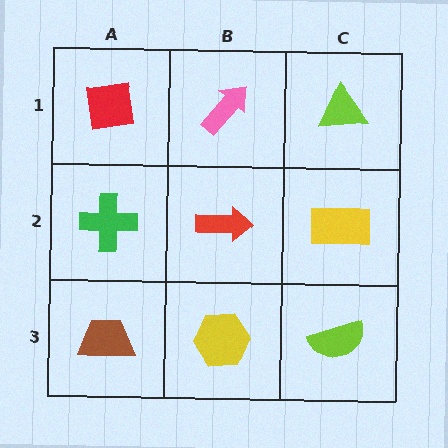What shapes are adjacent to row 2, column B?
A pink arrow (row 1, column B), a yellow hexagon (row 3, column B), a green cross (row 2, column A), a yellow rectangle (row 2, column C).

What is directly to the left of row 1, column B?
A red square.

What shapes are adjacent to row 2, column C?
A lime triangle (row 1, column C), a lime semicircle (row 3, column C), a red arrow (row 2, column B).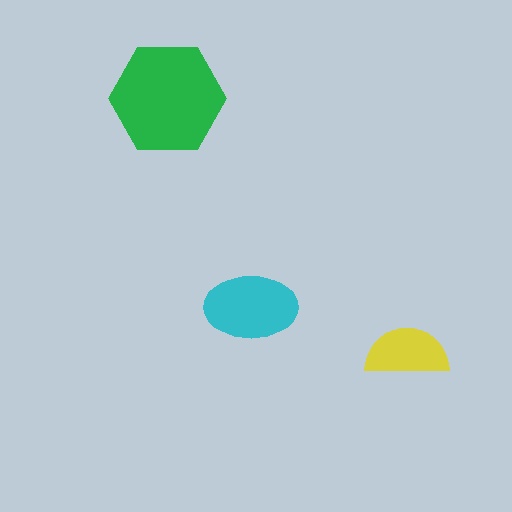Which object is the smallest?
The yellow semicircle.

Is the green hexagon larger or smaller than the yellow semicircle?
Larger.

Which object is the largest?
The green hexagon.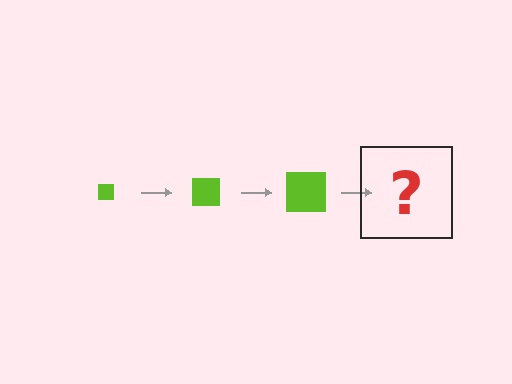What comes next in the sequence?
The next element should be a lime square, larger than the previous one.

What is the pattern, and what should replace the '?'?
The pattern is that the square gets progressively larger each step. The '?' should be a lime square, larger than the previous one.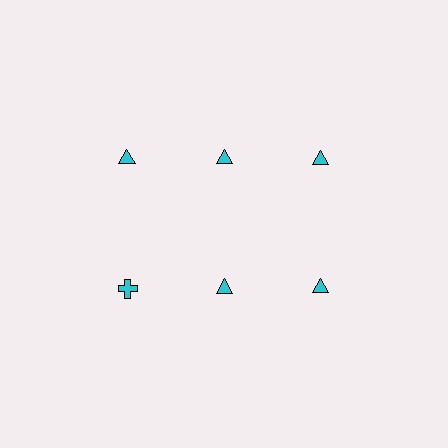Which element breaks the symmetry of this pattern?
The cyan cross in the second row, leftmost column breaks the symmetry. All other shapes are cyan triangles.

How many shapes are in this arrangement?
There are 6 shapes arranged in a grid pattern.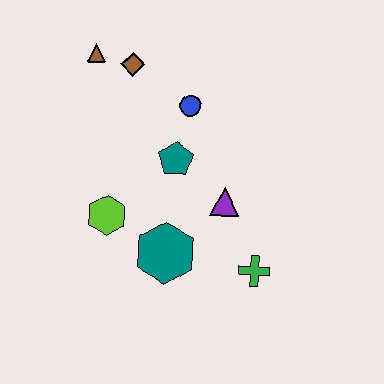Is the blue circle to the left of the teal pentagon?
No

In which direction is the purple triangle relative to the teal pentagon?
The purple triangle is to the right of the teal pentagon.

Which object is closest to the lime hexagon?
The teal hexagon is closest to the lime hexagon.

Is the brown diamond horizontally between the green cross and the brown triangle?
Yes